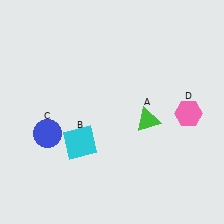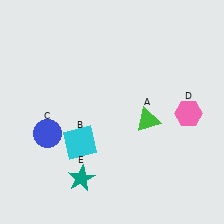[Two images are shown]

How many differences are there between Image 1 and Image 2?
There is 1 difference between the two images.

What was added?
A teal star (E) was added in Image 2.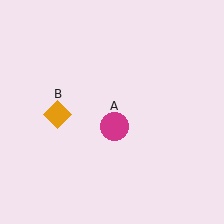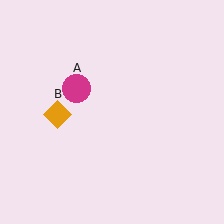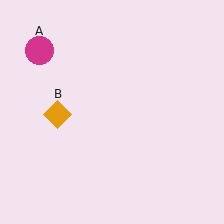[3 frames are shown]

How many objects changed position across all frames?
1 object changed position: magenta circle (object A).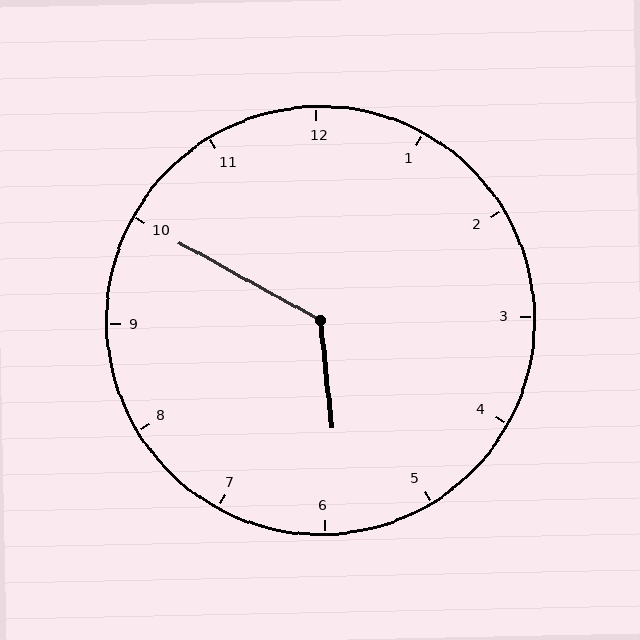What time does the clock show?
5:50.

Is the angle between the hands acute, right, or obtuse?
It is obtuse.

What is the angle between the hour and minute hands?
Approximately 125 degrees.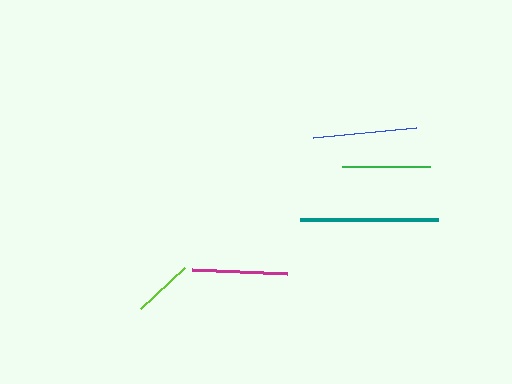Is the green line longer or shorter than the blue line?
The blue line is longer than the green line.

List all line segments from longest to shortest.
From longest to shortest: teal, blue, magenta, green, lime.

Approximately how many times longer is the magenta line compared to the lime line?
The magenta line is approximately 1.6 times the length of the lime line.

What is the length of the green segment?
The green segment is approximately 89 pixels long.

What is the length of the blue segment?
The blue segment is approximately 104 pixels long.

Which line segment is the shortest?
The lime line is the shortest at approximately 61 pixels.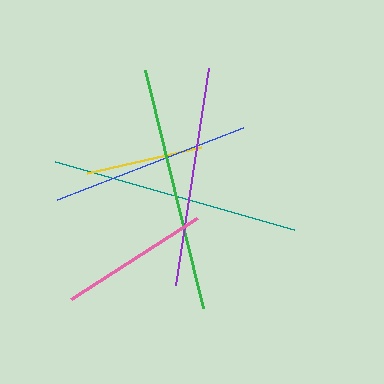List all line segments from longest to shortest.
From longest to shortest: teal, green, purple, blue, pink, yellow.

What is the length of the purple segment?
The purple segment is approximately 219 pixels long.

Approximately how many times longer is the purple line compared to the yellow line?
The purple line is approximately 1.9 times the length of the yellow line.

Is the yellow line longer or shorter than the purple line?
The purple line is longer than the yellow line.